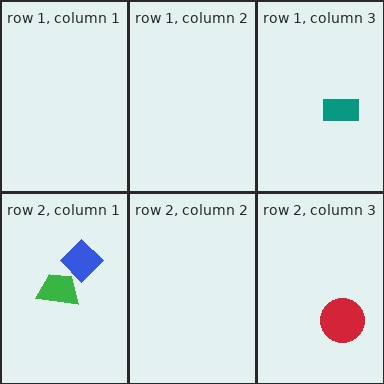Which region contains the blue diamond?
The row 2, column 1 region.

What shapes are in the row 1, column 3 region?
The teal rectangle.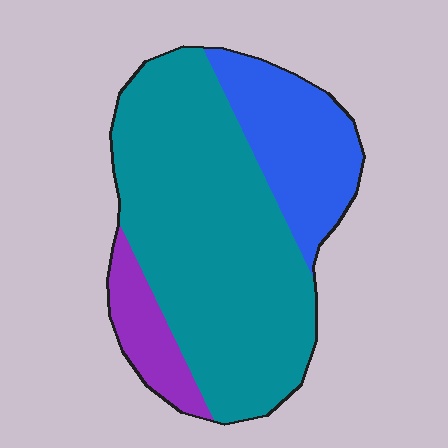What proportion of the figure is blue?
Blue takes up about one quarter (1/4) of the figure.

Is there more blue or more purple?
Blue.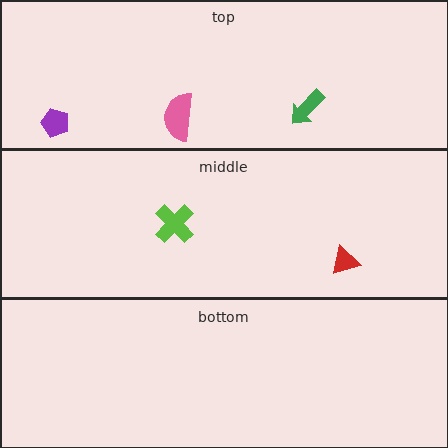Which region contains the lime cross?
The middle region.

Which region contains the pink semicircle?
The top region.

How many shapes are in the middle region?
2.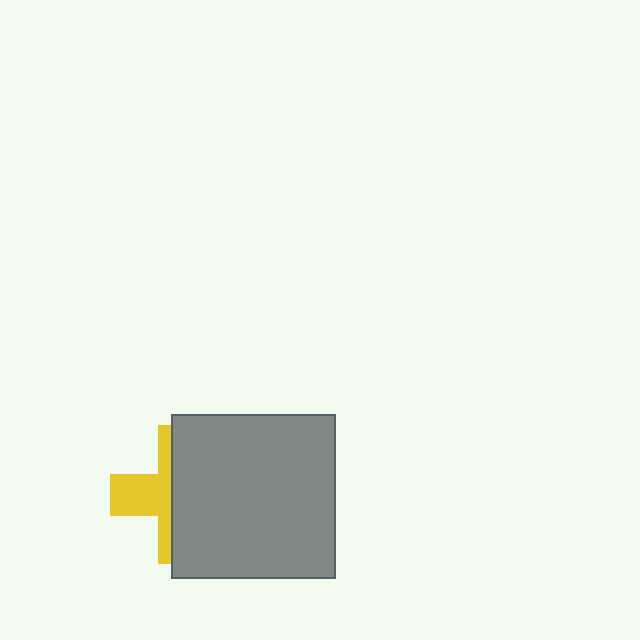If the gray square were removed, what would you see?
You would see the complete yellow cross.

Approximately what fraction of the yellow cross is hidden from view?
Roughly 60% of the yellow cross is hidden behind the gray square.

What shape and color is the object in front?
The object in front is a gray square.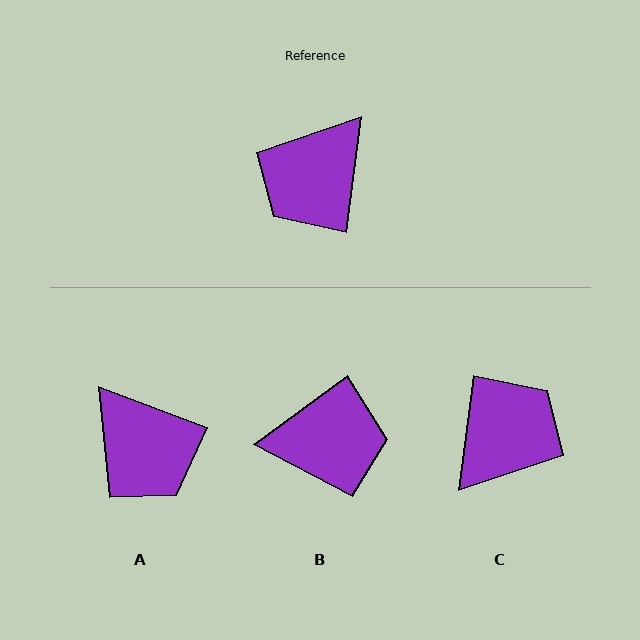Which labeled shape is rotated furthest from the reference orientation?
C, about 180 degrees away.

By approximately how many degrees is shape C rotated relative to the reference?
Approximately 180 degrees counter-clockwise.